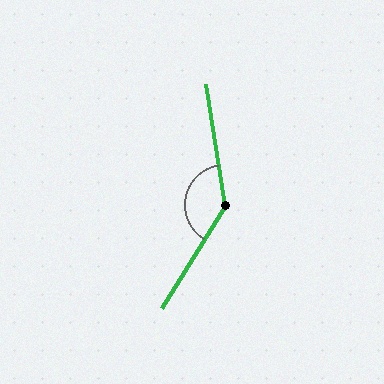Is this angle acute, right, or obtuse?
It is obtuse.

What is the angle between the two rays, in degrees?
Approximately 140 degrees.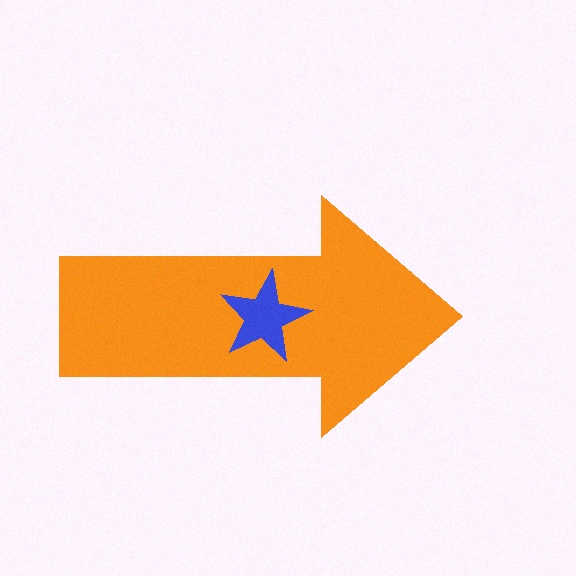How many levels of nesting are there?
2.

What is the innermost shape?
The blue star.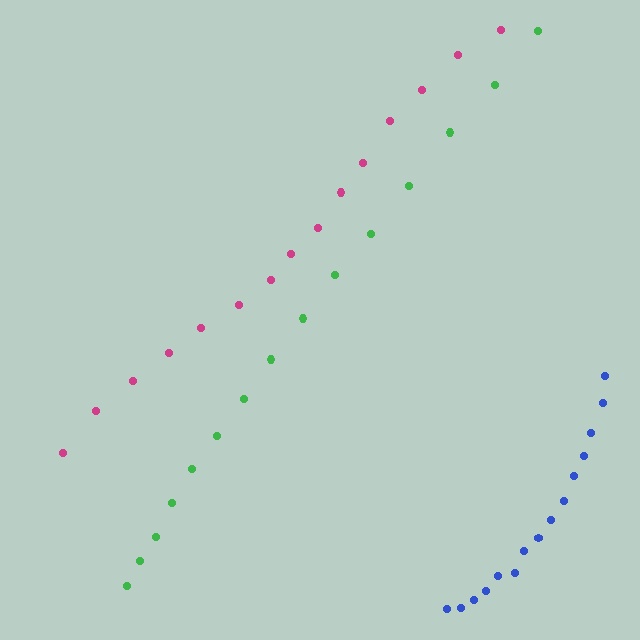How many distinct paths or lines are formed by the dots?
There are 3 distinct paths.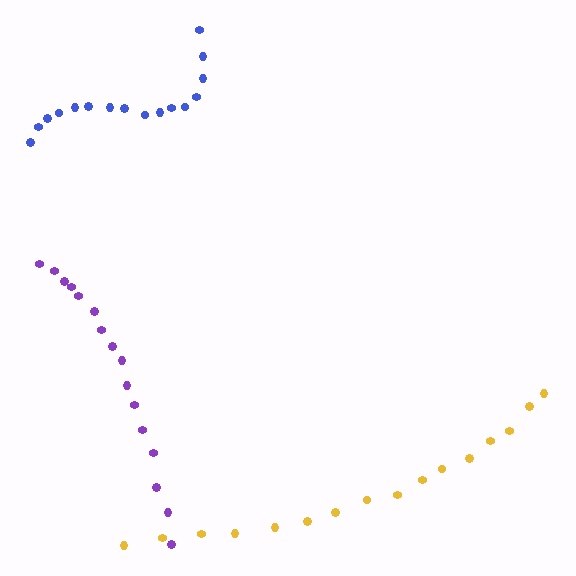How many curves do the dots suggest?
There are 3 distinct paths.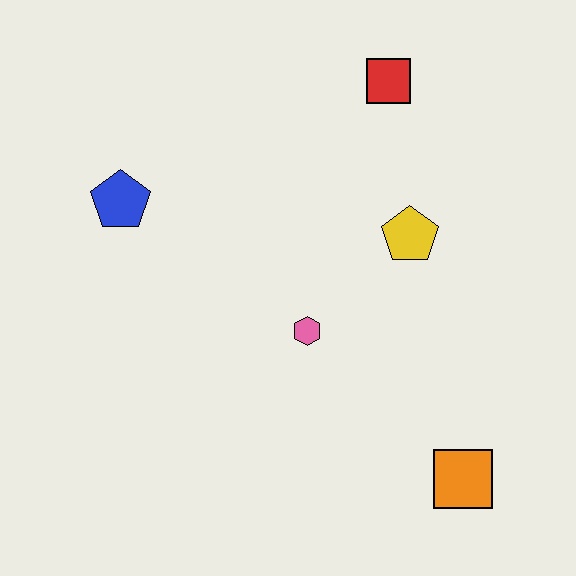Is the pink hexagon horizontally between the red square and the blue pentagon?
Yes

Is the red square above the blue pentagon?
Yes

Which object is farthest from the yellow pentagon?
The blue pentagon is farthest from the yellow pentagon.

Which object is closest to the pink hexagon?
The yellow pentagon is closest to the pink hexagon.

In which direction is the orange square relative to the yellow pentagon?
The orange square is below the yellow pentagon.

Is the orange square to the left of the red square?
No